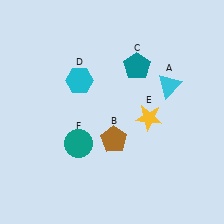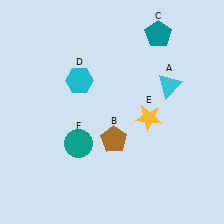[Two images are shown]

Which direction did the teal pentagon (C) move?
The teal pentagon (C) moved up.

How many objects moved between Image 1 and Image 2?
1 object moved between the two images.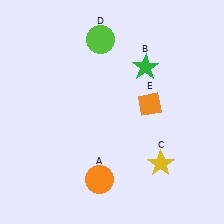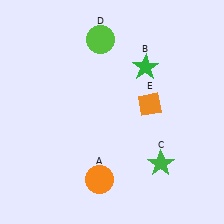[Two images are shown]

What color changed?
The star (C) changed from yellow in Image 1 to green in Image 2.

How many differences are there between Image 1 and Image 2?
There is 1 difference between the two images.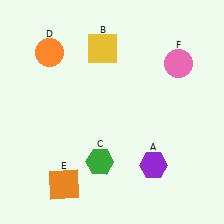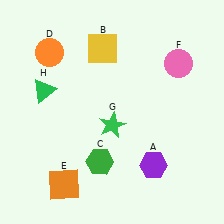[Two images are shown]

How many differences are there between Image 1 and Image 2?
There are 2 differences between the two images.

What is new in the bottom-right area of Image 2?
A green star (G) was added in the bottom-right area of Image 2.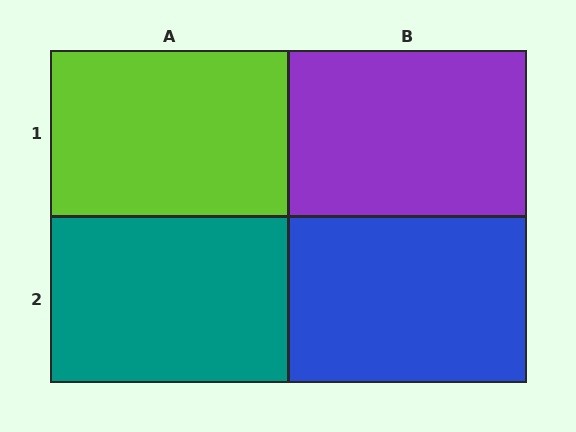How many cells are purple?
1 cell is purple.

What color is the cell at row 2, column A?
Teal.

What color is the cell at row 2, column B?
Blue.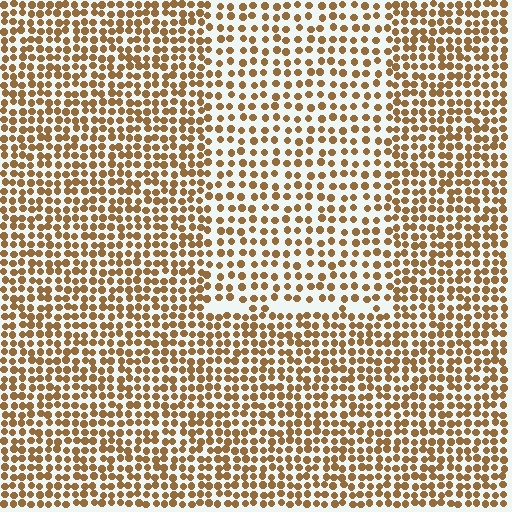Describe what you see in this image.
The image contains small brown elements arranged at two different densities. A rectangle-shaped region is visible where the elements are less densely packed than the surrounding area.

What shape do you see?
I see a rectangle.